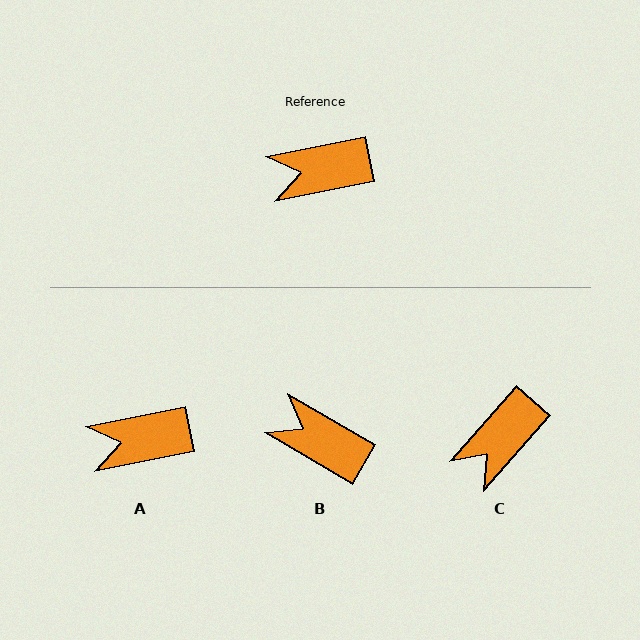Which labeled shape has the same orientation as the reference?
A.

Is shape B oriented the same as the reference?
No, it is off by about 42 degrees.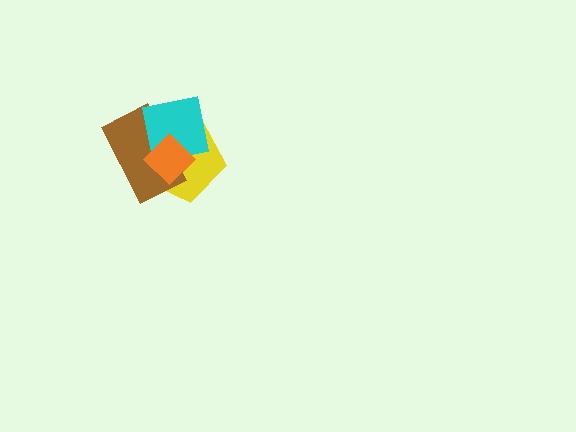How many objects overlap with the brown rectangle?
3 objects overlap with the brown rectangle.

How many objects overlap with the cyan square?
3 objects overlap with the cyan square.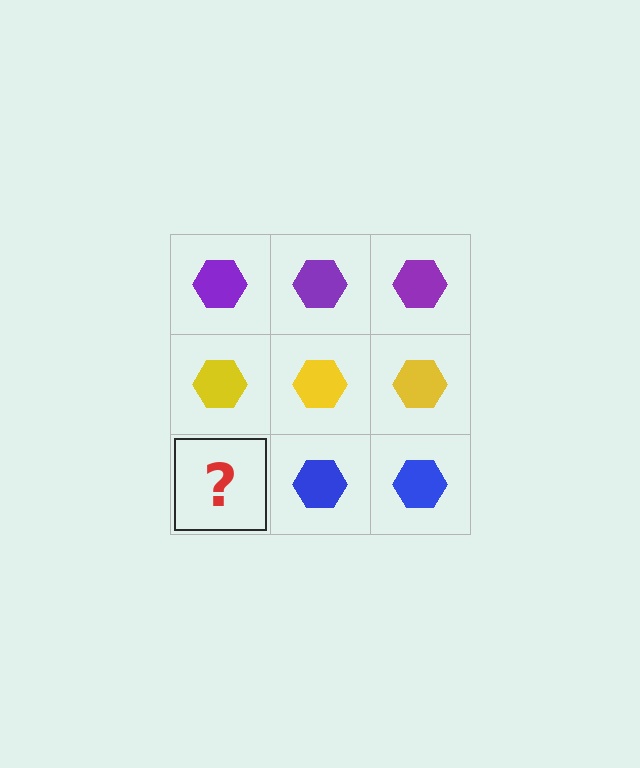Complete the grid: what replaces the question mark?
The question mark should be replaced with a blue hexagon.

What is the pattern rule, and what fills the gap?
The rule is that each row has a consistent color. The gap should be filled with a blue hexagon.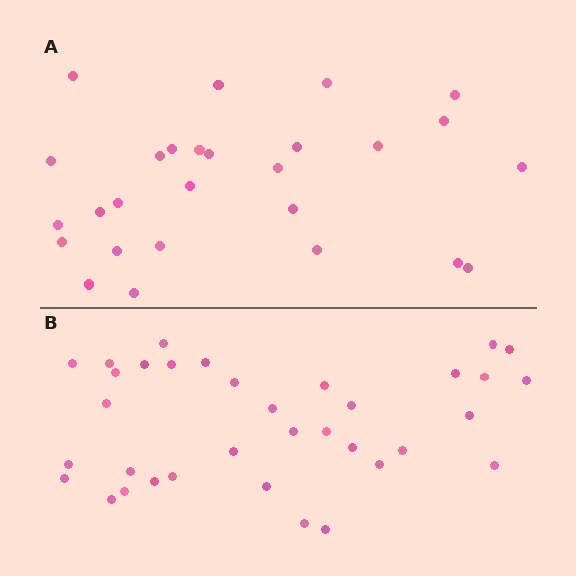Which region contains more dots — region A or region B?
Region B (the bottom region) has more dots.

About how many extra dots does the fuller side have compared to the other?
Region B has roughly 8 or so more dots than region A.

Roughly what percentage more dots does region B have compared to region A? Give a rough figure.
About 30% more.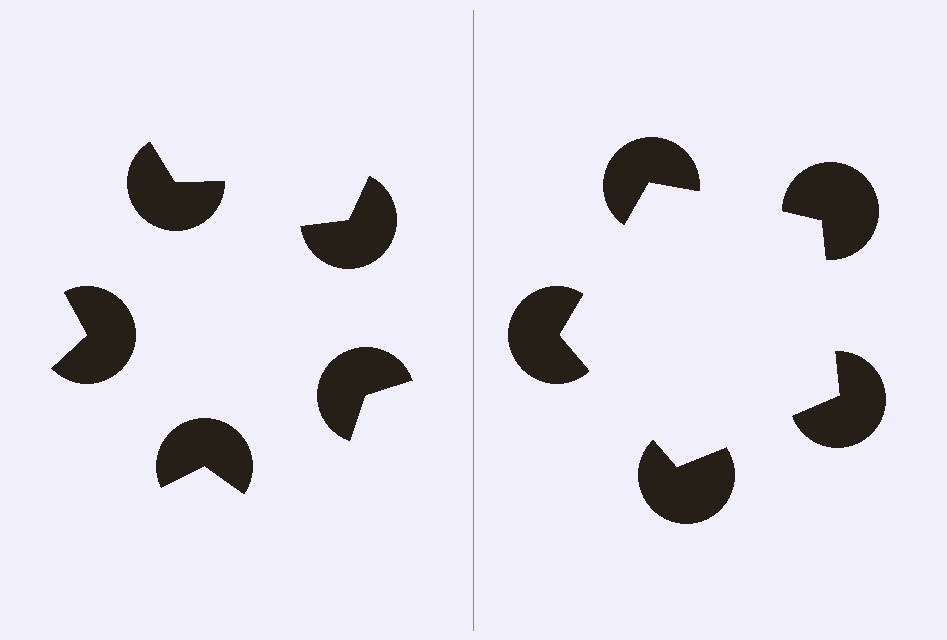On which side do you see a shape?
An illusory pentagon appears on the right side. On the left side the wedge cuts are rotated, so no coherent shape forms.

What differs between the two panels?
The pac-man discs are positioned identically on both sides; only the wedge orientations differ. On the right they align to a pentagon; on the left they are misaligned.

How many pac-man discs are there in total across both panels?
10 — 5 on each side.